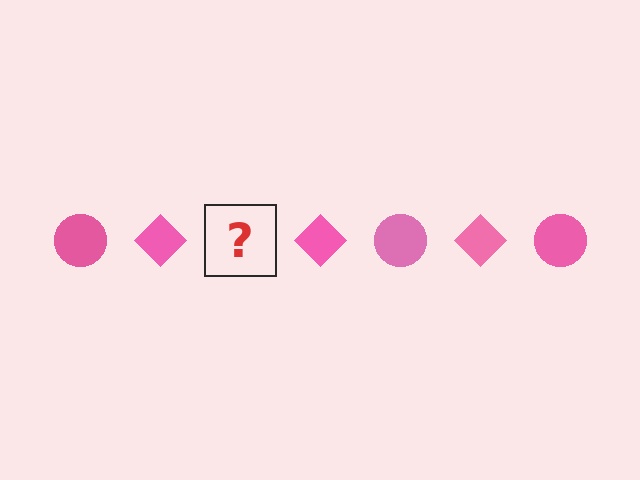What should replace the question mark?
The question mark should be replaced with a pink circle.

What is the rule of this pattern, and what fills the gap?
The rule is that the pattern cycles through circle, diamond shapes in pink. The gap should be filled with a pink circle.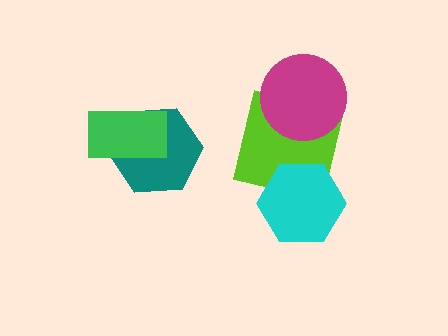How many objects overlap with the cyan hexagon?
1 object overlaps with the cyan hexagon.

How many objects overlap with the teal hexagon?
1 object overlaps with the teal hexagon.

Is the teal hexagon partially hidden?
Yes, it is partially covered by another shape.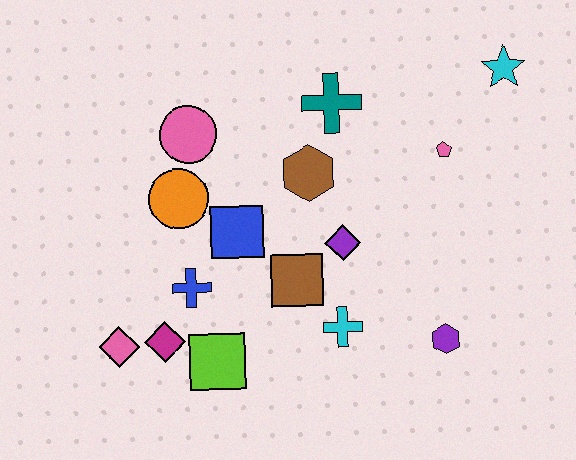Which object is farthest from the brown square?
The cyan star is farthest from the brown square.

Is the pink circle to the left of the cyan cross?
Yes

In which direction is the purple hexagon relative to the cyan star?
The purple hexagon is below the cyan star.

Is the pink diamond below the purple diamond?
Yes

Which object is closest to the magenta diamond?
The pink diamond is closest to the magenta diamond.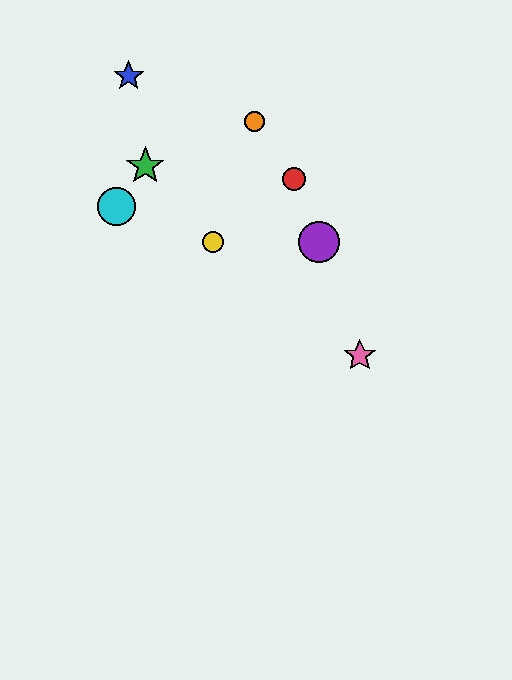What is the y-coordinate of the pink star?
The pink star is at y≈356.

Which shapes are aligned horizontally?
The yellow circle, the purple circle are aligned horizontally.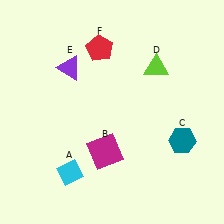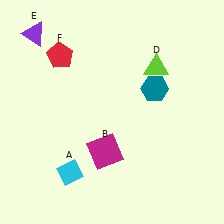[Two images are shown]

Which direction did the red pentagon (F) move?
The red pentagon (F) moved left.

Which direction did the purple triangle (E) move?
The purple triangle (E) moved left.